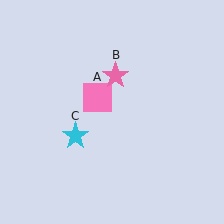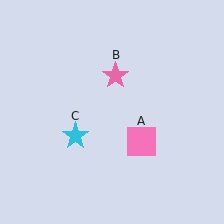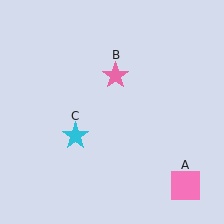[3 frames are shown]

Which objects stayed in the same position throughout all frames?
Pink star (object B) and cyan star (object C) remained stationary.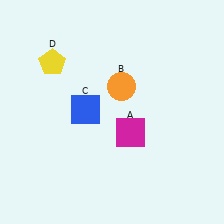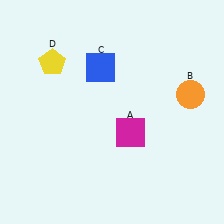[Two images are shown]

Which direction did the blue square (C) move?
The blue square (C) moved up.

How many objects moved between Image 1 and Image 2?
2 objects moved between the two images.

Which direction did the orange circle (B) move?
The orange circle (B) moved right.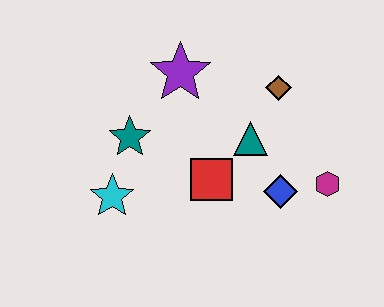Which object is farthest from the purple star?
The magenta hexagon is farthest from the purple star.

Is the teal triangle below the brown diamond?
Yes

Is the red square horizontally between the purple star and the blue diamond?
Yes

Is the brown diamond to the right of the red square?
Yes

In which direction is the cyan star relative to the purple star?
The cyan star is below the purple star.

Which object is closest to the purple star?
The teal star is closest to the purple star.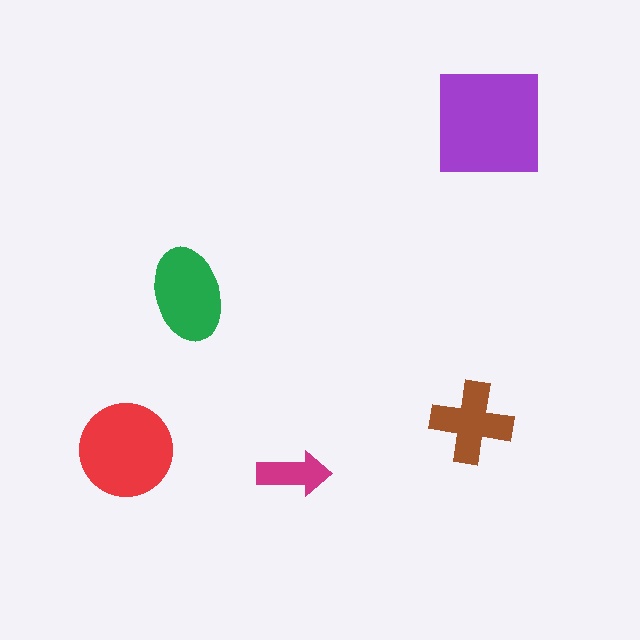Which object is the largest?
The purple square.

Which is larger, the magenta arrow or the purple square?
The purple square.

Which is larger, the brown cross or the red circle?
The red circle.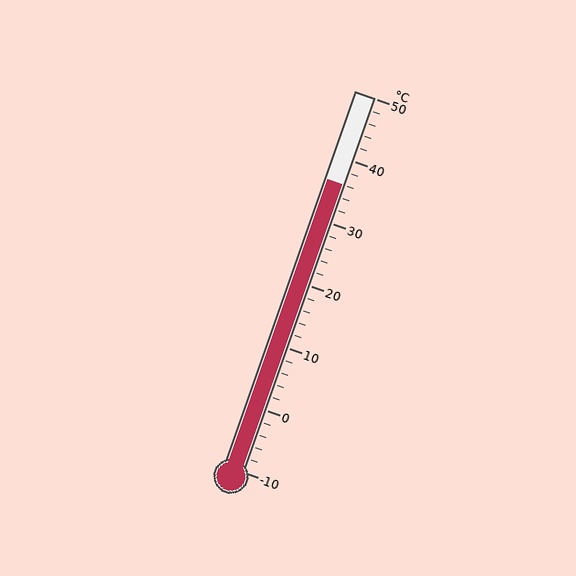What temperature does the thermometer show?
The thermometer shows approximately 36°C.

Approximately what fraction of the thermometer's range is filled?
The thermometer is filled to approximately 75% of its range.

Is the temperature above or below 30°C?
The temperature is above 30°C.